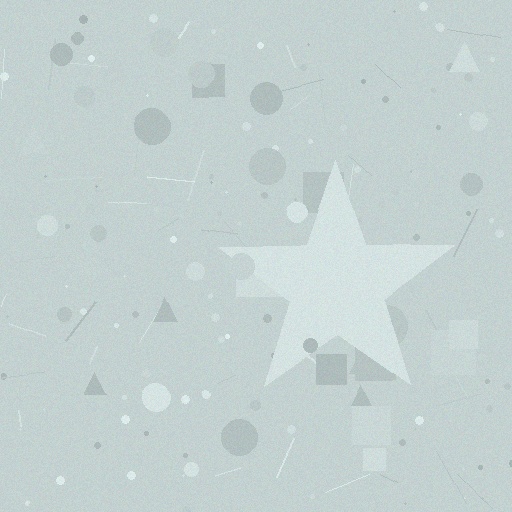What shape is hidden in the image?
A star is hidden in the image.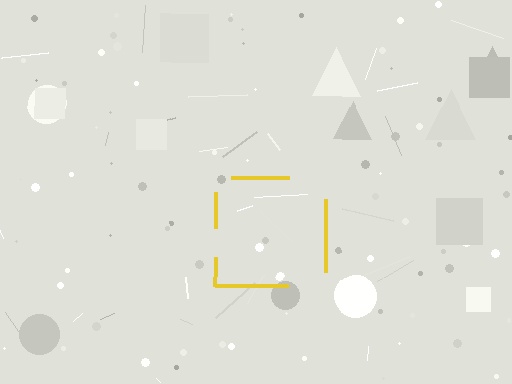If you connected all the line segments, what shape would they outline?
They would outline a square.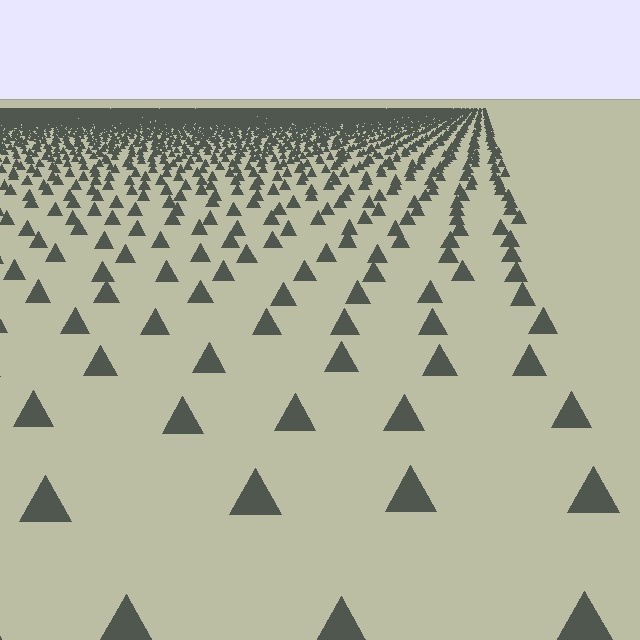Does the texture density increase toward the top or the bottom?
Density increases toward the top.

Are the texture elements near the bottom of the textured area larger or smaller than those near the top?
Larger. Near the bottom, elements are closer to the viewer and appear at a bigger on-screen size.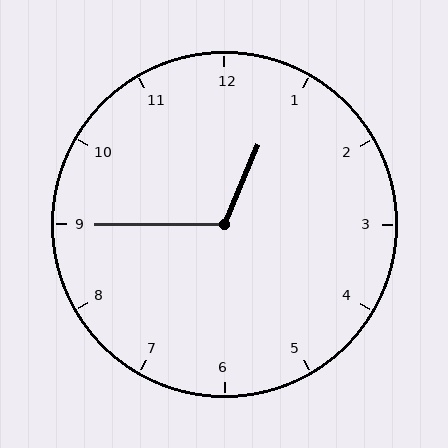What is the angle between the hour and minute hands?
Approximately 112 degrees.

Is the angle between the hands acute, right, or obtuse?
It is obtuse.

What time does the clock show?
12:45.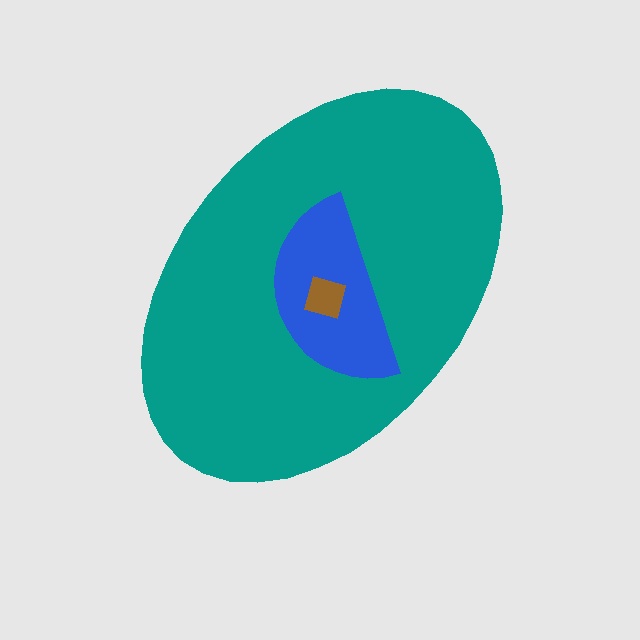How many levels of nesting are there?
3.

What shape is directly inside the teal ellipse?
The blue semicircle.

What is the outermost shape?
The teal ellipse.